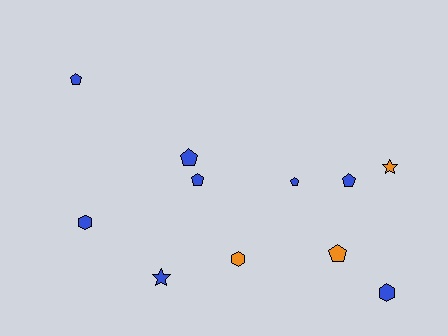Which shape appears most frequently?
Pentagon, with 6 objects.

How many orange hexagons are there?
There is 1 orange hexagon.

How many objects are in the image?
There are 11 objects.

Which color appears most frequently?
Blue, with 8 objects.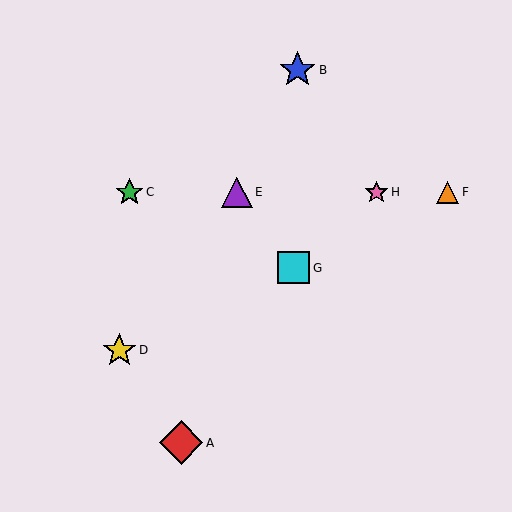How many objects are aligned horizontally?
4 objects (C, E, F, H) are aligned horizontally.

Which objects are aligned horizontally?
Objects C, E, F, H are aligned horizontally.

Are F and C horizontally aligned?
Yes, both are at y≈192.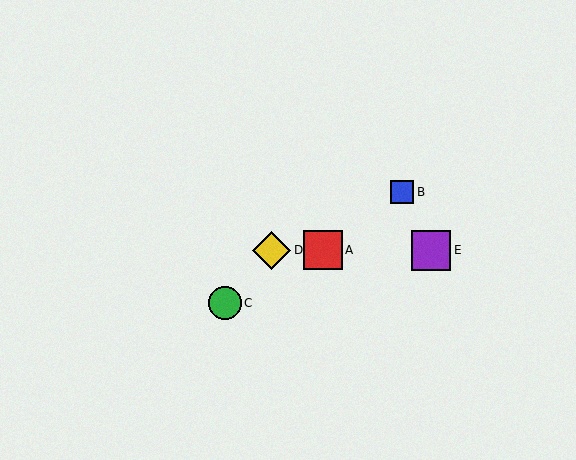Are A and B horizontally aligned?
No, A is at y≈250 and B is at y≈192.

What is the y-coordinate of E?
Object E is at y≈250.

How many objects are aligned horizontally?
3 objects (A, D, E) are aligned horizontally.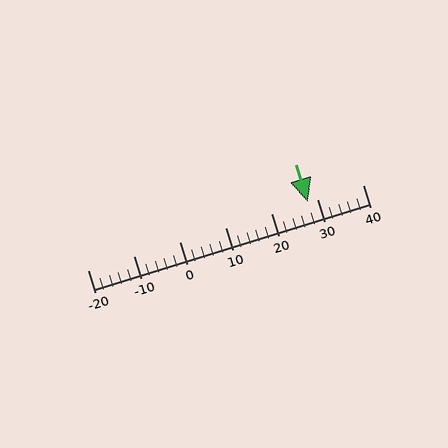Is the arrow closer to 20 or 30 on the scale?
The arrow is closer to 30.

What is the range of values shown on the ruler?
The ruler shows values from -20 to 40.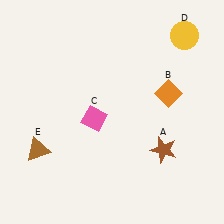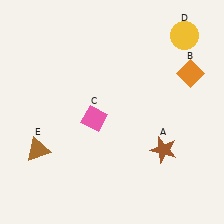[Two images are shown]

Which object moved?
The orange diamond (B) moved right.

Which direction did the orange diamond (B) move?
The orange diamond (B) moved right.